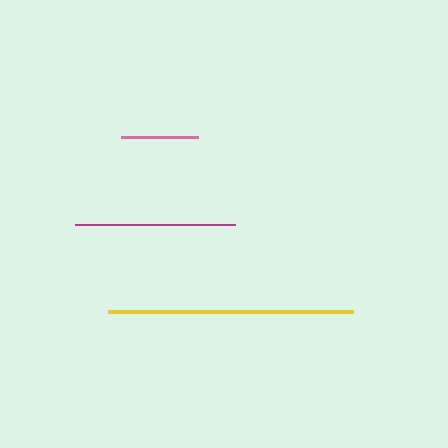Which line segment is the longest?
The yellow line is the longest at approximately 245 pixels.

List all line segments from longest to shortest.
From longest to shortest: yellow, magenta, pink.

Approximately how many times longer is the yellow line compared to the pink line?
The yellow line is approximately 3.2 times the length of the pink line.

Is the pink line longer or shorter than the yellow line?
The yellow line is longer than the pink line.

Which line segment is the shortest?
The pink line is the shortest at approximately 78 pixels.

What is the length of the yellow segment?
The yellow segment is approximately 245 pixels long.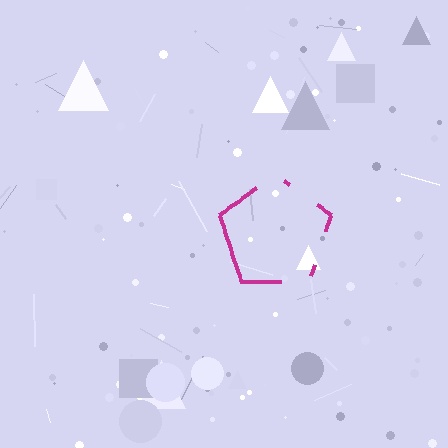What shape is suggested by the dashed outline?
The dashed outline suggests a pentagon.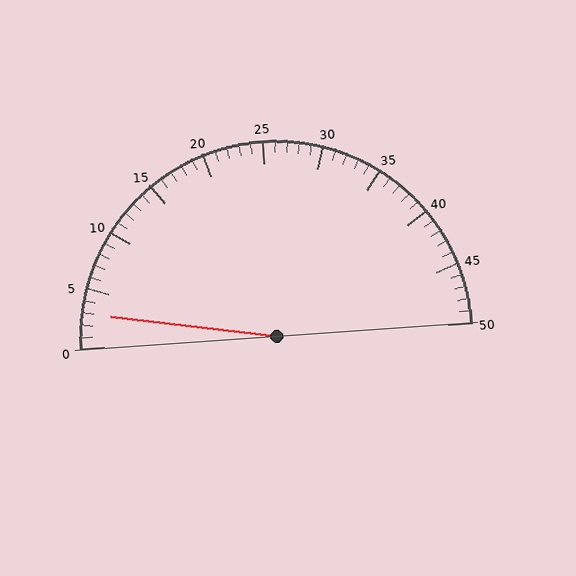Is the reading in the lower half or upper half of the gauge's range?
The reading is in the lower half of the range (0 to 50).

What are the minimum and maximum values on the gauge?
The gauge ranges from 0 to 50.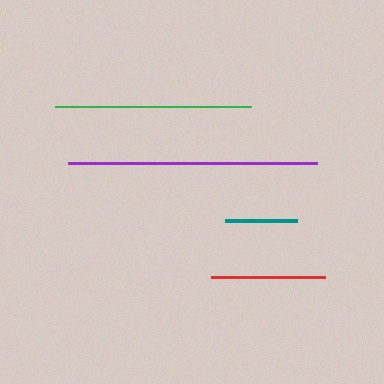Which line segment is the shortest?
The teal line is the shortest at approximately 72 pixels.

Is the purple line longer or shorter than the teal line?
The purple line is longer than the teal line.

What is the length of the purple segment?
The purple segment is approximately 249 pixels long.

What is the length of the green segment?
The green segment is approximately 196 pixels long.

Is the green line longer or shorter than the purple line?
The purple line is longer than the green line.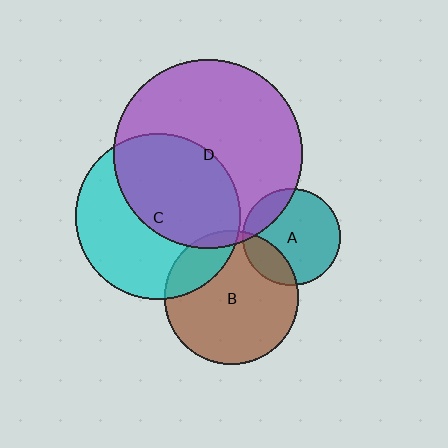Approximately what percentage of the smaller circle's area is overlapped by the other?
Approximately 50%.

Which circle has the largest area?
Circle D (purple).